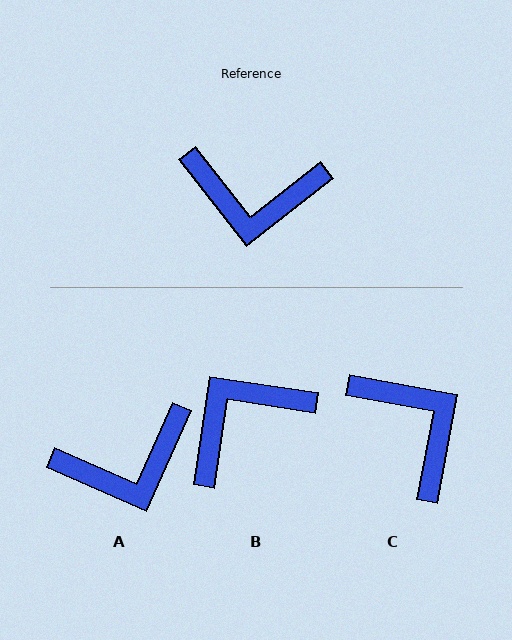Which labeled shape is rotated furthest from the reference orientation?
B, about 137 degrees away.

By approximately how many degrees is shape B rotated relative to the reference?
Approximately 137 degrees clockwise.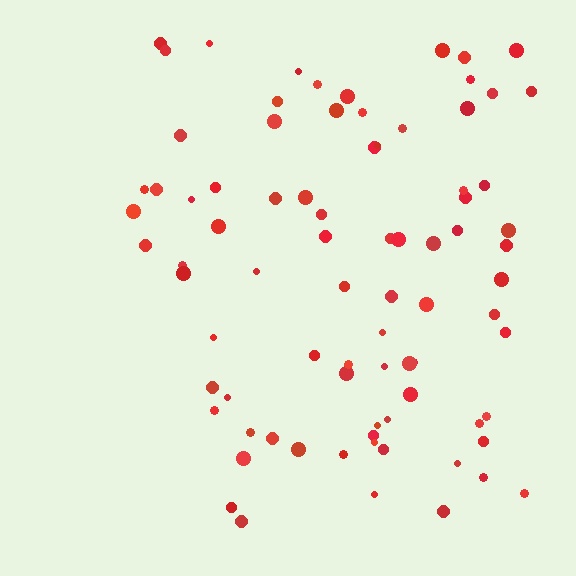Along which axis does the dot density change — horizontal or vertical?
Horizontal.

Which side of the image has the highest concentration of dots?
The right.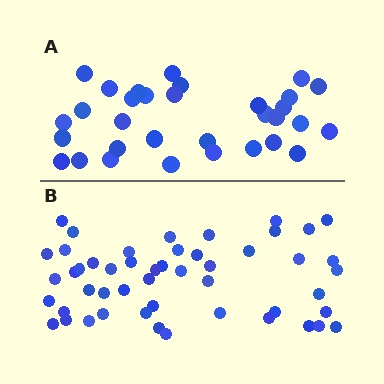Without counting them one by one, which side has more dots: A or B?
Region B (the bottom region) has more dots.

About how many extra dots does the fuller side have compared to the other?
Region B has approximately 20 more dots than region A.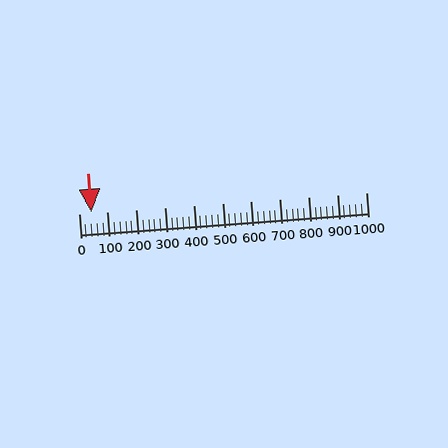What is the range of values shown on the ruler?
The ruler shows values from 0 to 1000.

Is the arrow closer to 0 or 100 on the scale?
The arrow is closer to 0.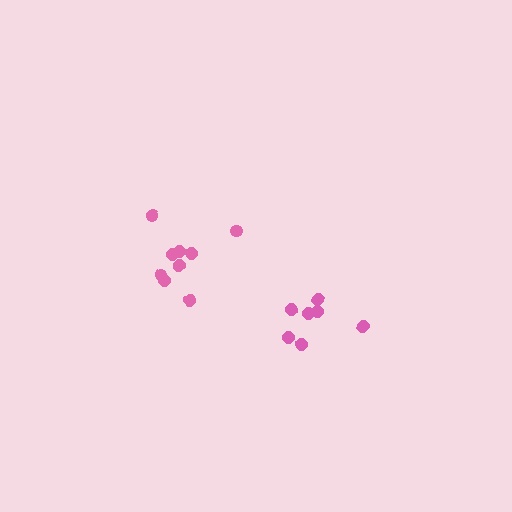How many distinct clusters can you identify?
There are 2 distinct clusters.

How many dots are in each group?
Group 1: 7 dots, Group 2: 9 dots (16 total).